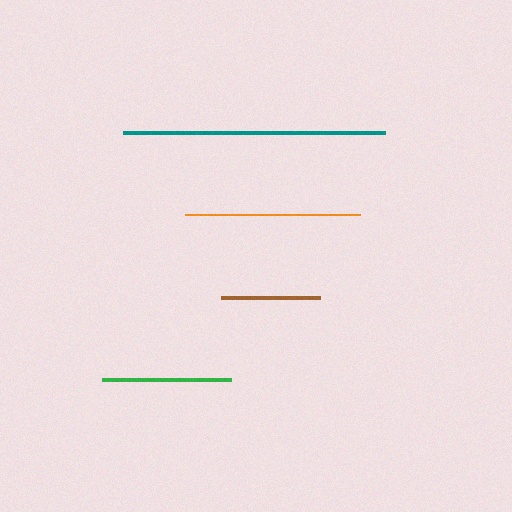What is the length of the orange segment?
The orange segment is approximately 176 pixels long.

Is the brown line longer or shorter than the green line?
The green line is longer than the brown line.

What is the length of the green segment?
The green segment is approximately 129 pixels long.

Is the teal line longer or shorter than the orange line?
The teal line is longer than the orange line.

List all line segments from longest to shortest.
From longest to shortest: teal, orange, green, brown.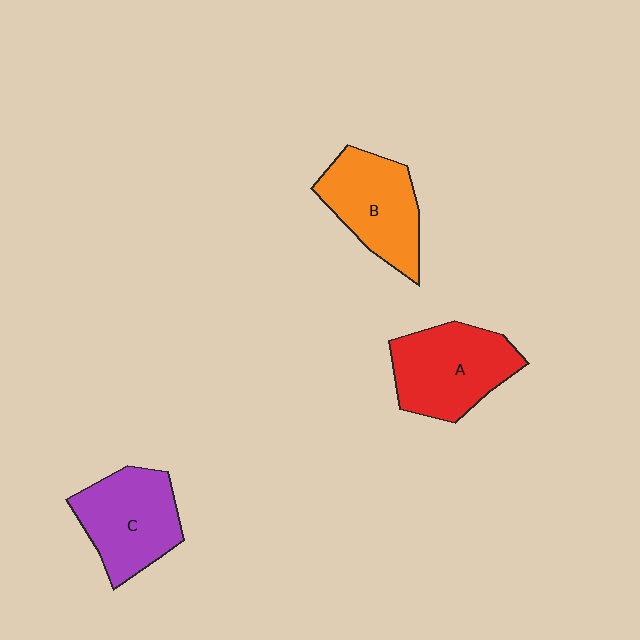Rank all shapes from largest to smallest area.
From largest to smallest: A (red), C (purple), B (orange).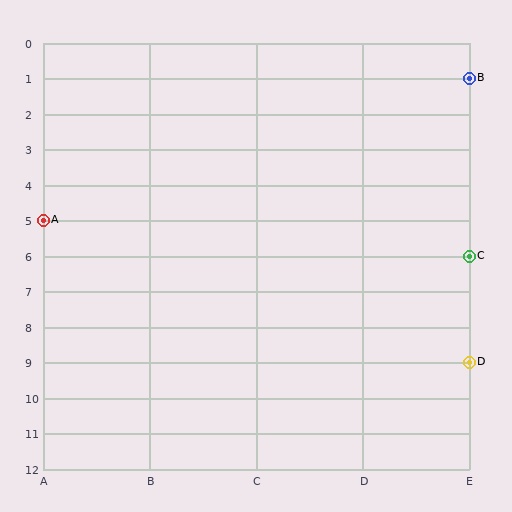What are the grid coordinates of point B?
Point B is at grid coordinates (E, 1).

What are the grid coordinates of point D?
Point D is at grid coordinates (E, 9).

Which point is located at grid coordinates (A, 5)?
Point A is at (A, 5).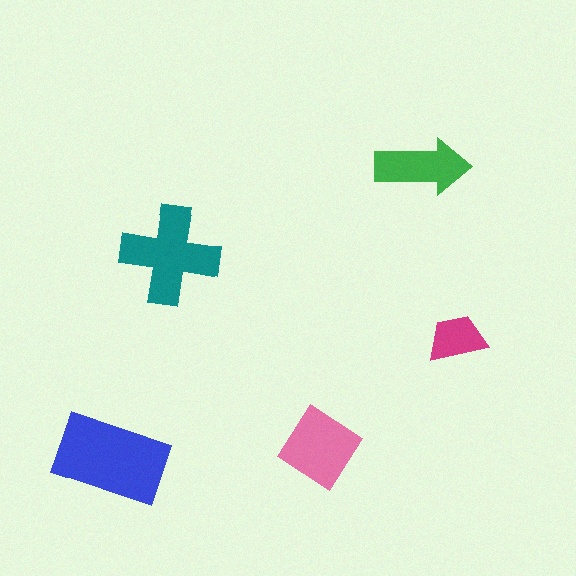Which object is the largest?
The blue rectangle.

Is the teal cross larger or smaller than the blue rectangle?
Smaller.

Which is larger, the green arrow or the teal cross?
The teal cross.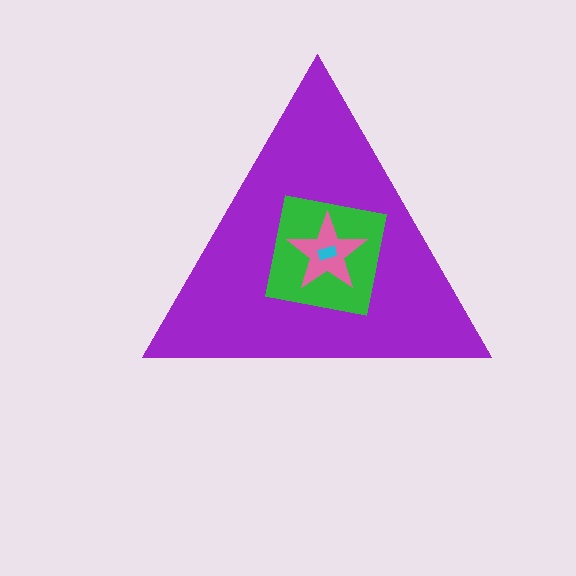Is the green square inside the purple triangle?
Yes.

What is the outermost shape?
The purple triangle.